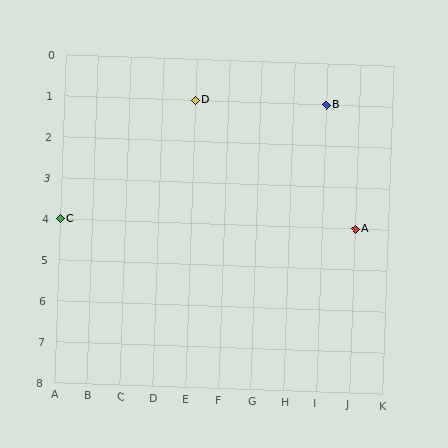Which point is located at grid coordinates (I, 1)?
Point B is at (I, 1).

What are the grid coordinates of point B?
Point B is at grid coordinates (I, 1).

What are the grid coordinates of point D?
Point D is at grid coordinates (E, 1).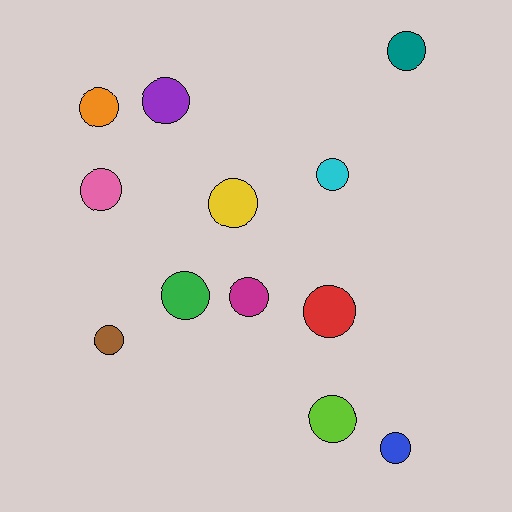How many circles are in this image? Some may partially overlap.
There are 12 circles.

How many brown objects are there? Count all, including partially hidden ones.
There is 1 brown object.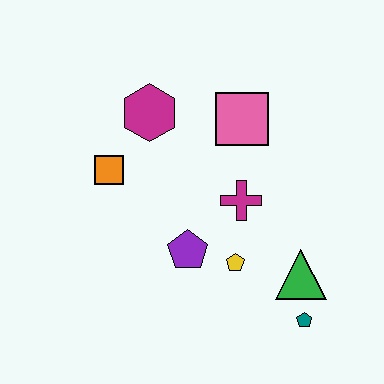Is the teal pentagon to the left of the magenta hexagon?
No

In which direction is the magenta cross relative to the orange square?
The magenta cross is to the right of the orange square.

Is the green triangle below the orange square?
Yes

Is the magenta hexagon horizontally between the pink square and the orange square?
Yes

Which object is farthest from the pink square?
The teal pentagon is farthest from the pink square.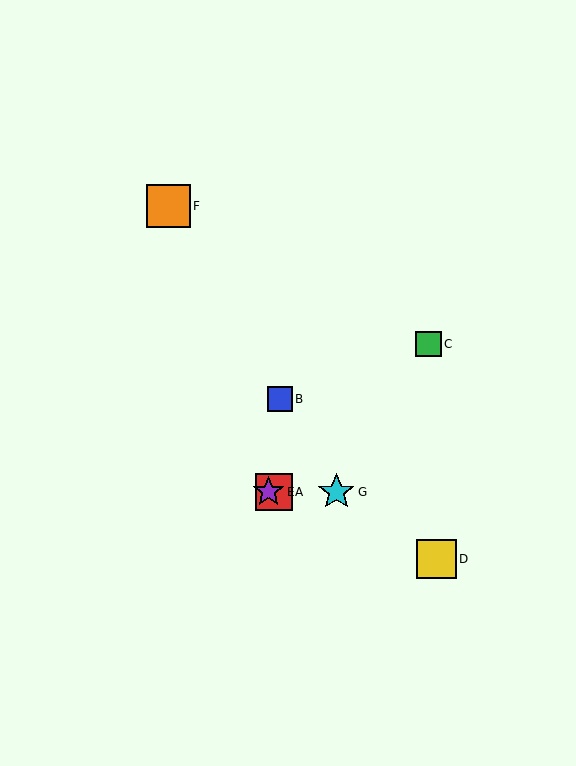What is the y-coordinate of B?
Object B is at y≈399.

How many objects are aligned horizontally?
3 objects (A, E, G) are aligned horizontally.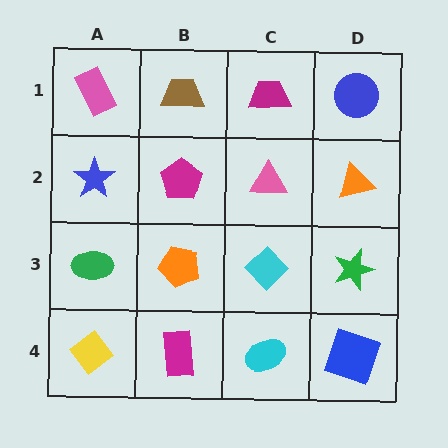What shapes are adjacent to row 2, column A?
A pink rectangle (row 1, column A), a green ellipse (row 3, column A), a magenta pentagon (row 2, column B).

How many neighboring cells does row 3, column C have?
4.